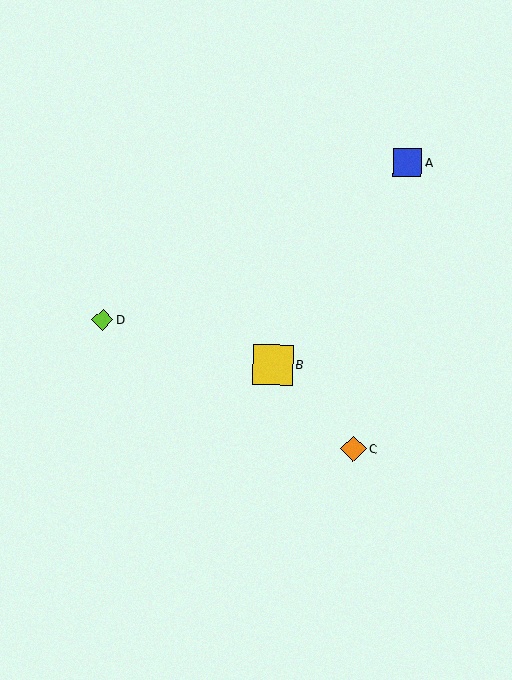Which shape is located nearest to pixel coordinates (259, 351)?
The yellow square (labeled B) at (273, 365) is nearest to that location.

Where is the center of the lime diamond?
The center of the lime diamond is at (102, 319).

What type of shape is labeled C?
Shape C is an orange diamond.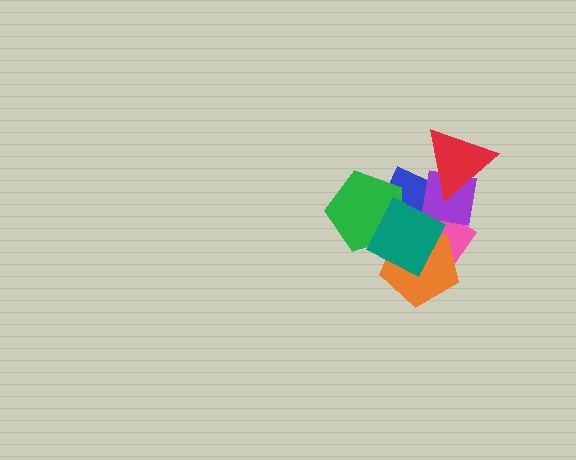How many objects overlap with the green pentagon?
2 objects overlap with the green pentagon.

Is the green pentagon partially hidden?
Yes, it is partially covered by another shape.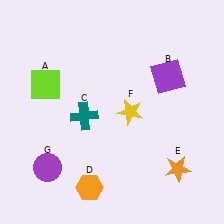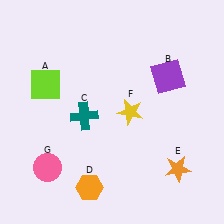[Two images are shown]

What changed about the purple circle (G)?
In Image 1, G is purple. In Image 2, it changed to pink.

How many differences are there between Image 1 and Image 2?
There is 1 difference between the two images.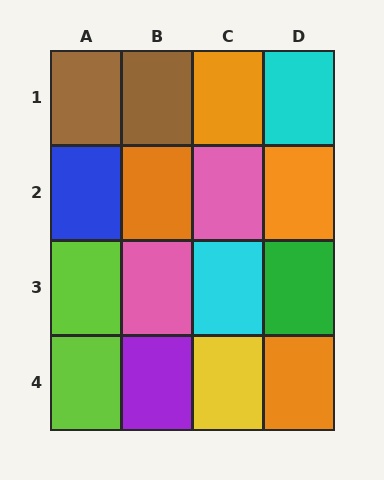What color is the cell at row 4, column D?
Orange.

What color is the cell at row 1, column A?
Brown.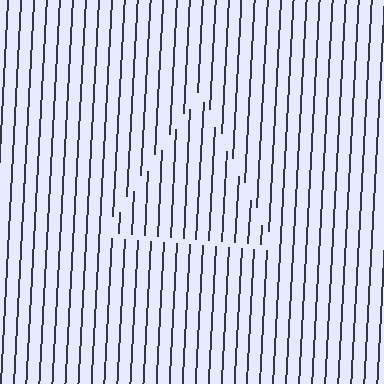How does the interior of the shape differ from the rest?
The interior of the shape contains the same grating, shifted by half a period — the contour is defined by the phase discontinuity where line-ends from the inner and outer gratings abut.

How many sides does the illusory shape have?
3 sides — the line-ends trace a triangle.